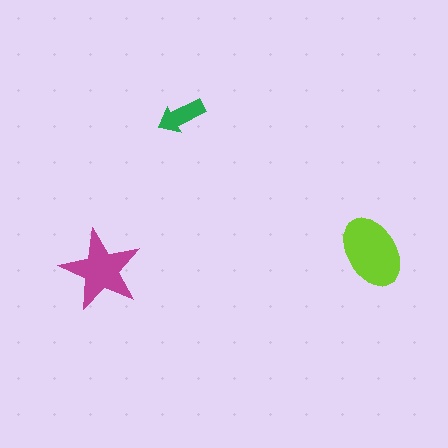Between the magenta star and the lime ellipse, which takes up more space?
The lime ellipse.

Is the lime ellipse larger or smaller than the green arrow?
Larger.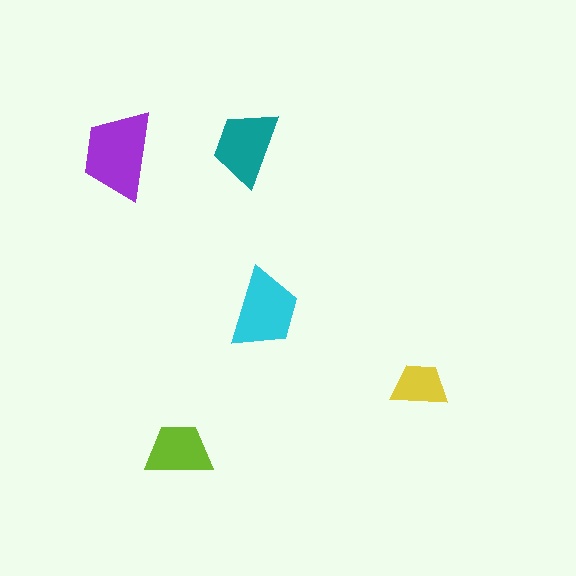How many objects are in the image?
There are 5 objects in the image.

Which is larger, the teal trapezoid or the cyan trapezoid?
The cyan one.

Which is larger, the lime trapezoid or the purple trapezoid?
The purple one.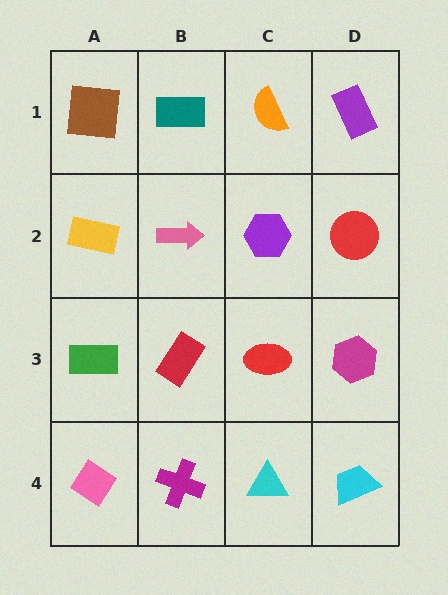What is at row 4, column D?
A cyan trapezoid.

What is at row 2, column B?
A pink arrow.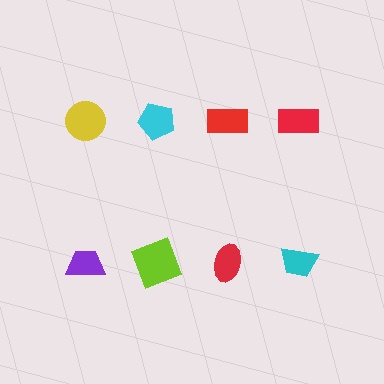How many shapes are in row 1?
4 shapes.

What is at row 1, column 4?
A red rectangle.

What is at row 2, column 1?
A purple trapezoid.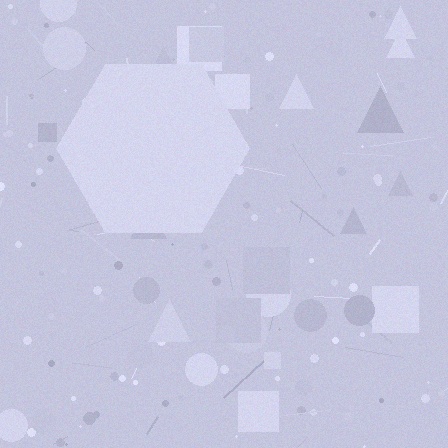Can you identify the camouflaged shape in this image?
The camouflaged shape is a hexagon.